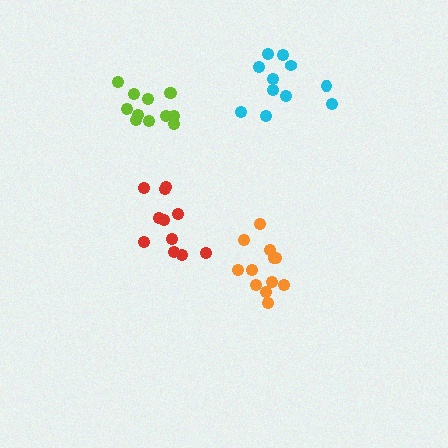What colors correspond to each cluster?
The clusters are colored: lime, cyan, orange, red.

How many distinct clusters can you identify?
There are 4 distinct clusters.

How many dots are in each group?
Group 1: 12 dots, Group 2: 11 dots, Group 3: 12 dots, Group 4: 11 dots (46 total).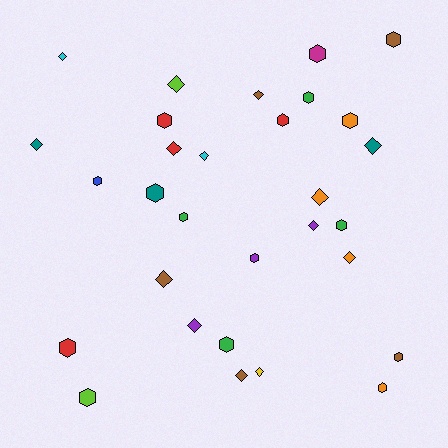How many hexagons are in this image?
There are 16 hexagons.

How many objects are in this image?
There are 30 objects.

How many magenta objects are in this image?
There is 1 magenta object.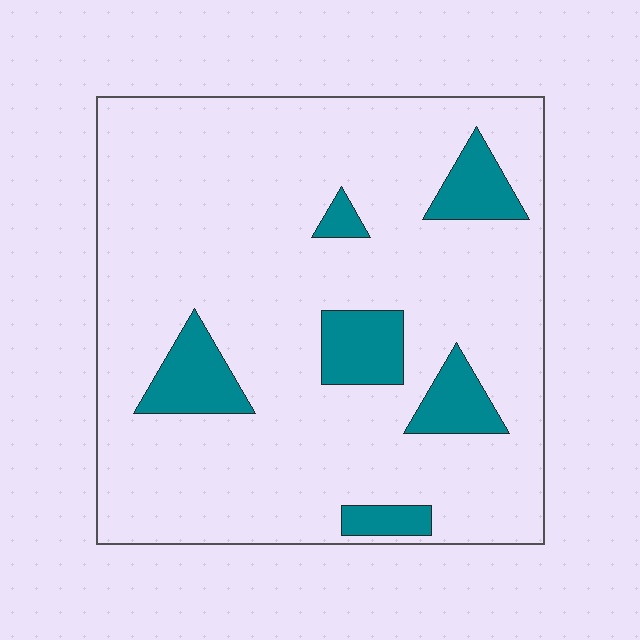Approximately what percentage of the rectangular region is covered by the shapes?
Approximately 15%.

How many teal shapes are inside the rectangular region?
6.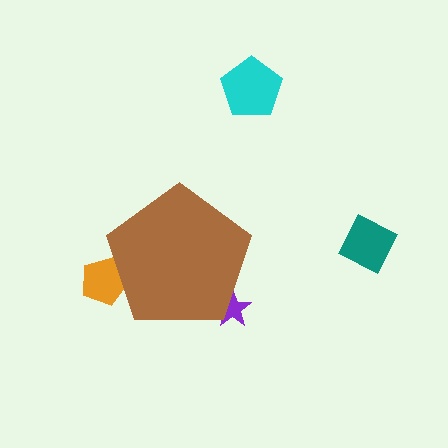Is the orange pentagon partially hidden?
Yes, the orange pentagon is partially hidden behind the brown pentagon.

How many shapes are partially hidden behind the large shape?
2 shapes are partially hidden.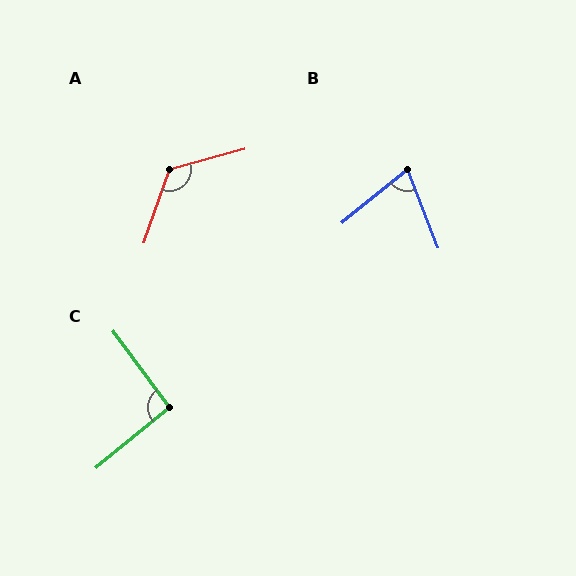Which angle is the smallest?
B, at approximately 72 degrees.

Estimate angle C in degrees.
Approximately 93 degrees.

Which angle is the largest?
A, at approximately 125 degrees.